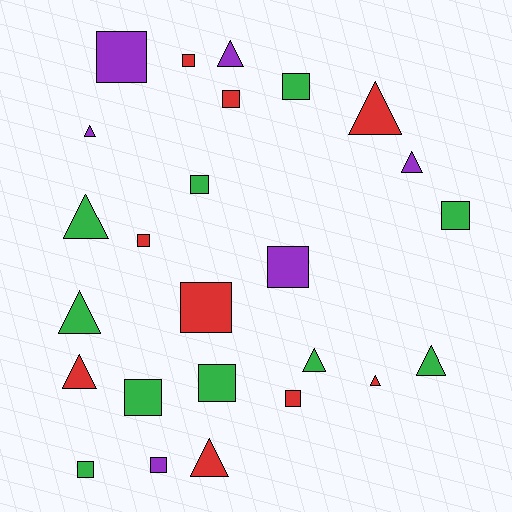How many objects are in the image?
There are 25 objects.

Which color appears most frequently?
Green, with 10 objects.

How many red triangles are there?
There are 4 red triangles.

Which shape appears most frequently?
Square, with 14 objects.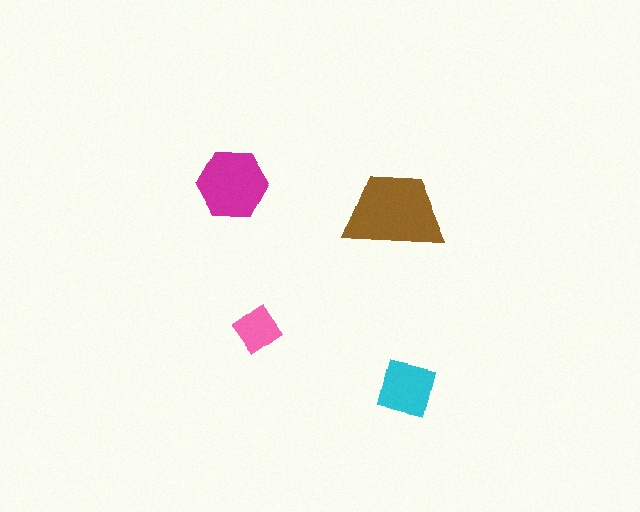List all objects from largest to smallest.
The brown trapezoid, the magenta hexagon, the cyan square, the pink diamond.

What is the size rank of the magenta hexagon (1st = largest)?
2nd.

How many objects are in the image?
There are 4 objects in the image.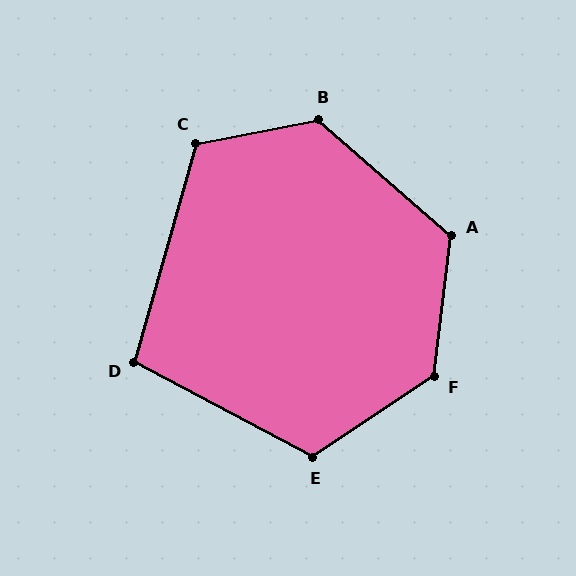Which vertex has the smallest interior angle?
D, at approximately 102 degrees.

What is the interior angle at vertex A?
Approximately 125 degrees (obtuse).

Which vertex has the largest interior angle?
F, at approximately 130 degrees.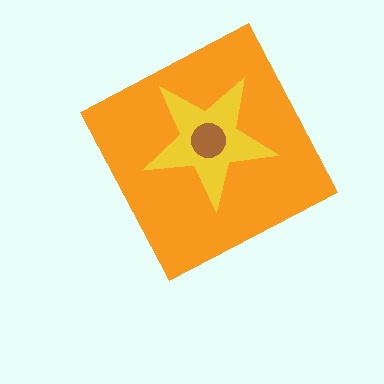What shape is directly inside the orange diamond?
The yellow star.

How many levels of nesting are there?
3.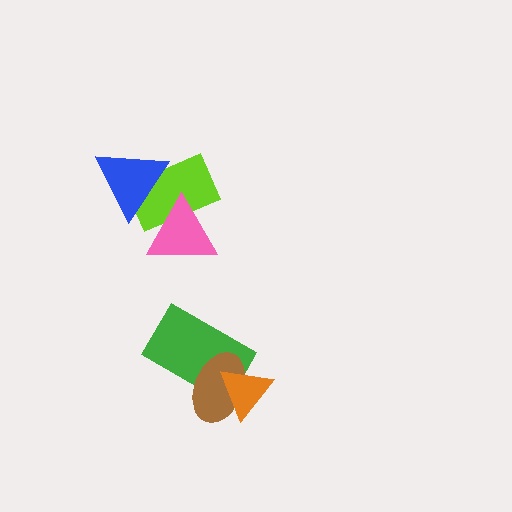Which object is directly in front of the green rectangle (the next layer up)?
The brown ellipse is directly in front of the green rectangle.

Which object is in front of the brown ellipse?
The orange triangle is in front of the brown ellipse.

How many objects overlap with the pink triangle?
2 objects overlap with the pink triangle.